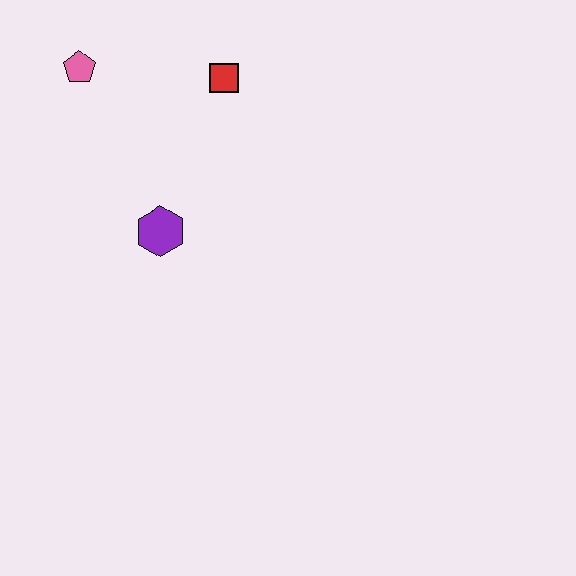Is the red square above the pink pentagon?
No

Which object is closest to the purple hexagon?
The red square is closest to the purple hexagon.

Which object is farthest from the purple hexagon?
The pink pentagon is farthest from the purple hexagon.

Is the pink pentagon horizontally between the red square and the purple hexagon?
No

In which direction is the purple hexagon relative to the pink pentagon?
The purple hexagon is below the pink pentagon.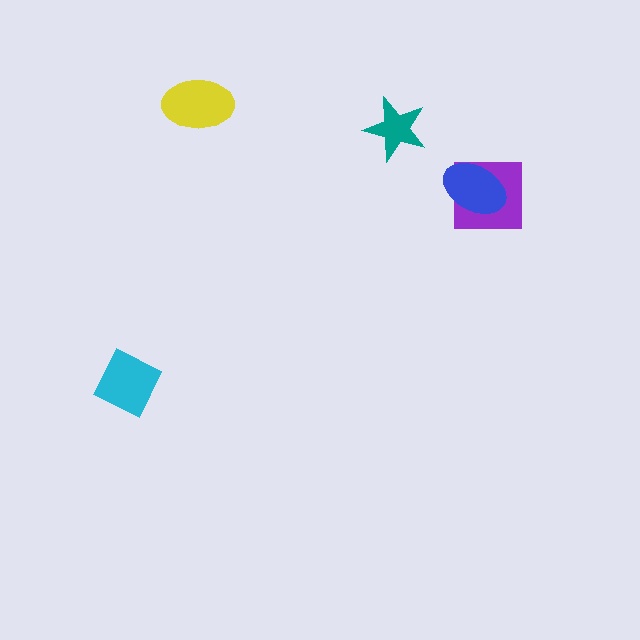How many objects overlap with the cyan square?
0 objects overlap with the cyan square.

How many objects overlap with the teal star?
0 objects overlap with the teal star.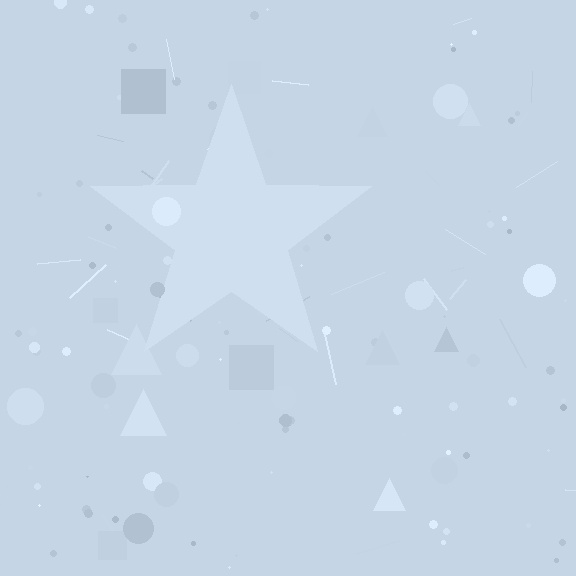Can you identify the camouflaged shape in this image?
The camouflaged shape is a star.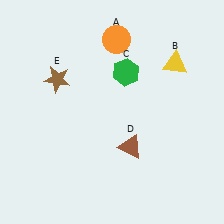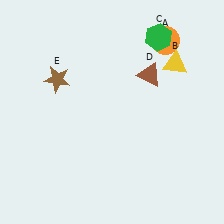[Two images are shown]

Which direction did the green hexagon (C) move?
The green hexagon (C) moved up.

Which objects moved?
The objects that moved are: the orange circle (A), the green hexagon (C), the brown triangle (D).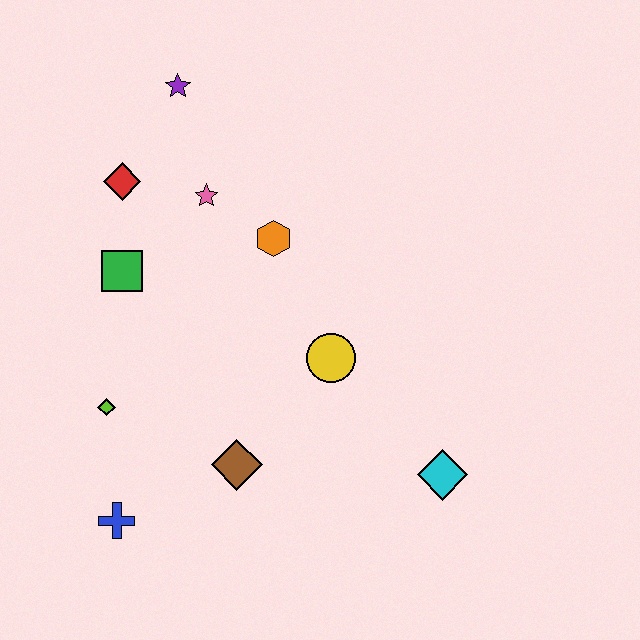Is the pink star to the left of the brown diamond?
Yes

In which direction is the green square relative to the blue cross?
The green square is above the blue cross.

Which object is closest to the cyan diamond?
The yellow circle is closest to the cyan diamond.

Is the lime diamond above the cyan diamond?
Yes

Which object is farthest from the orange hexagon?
The blue cross is farthest from the orange hexagon.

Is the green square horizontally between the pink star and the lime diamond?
Yes